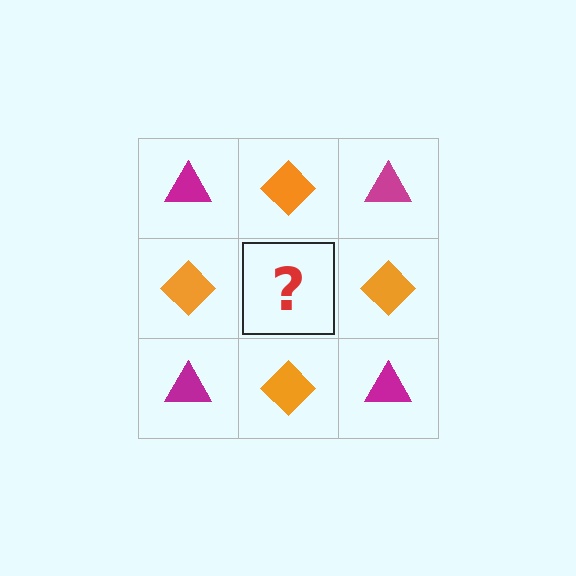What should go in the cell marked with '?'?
The missing cell should contain a magenta triangle.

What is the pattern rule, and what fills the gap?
The rule is that it alternates magenta triangle and orange diamond in a checkerboard pattern. The gap should be filled with a magenta triangle.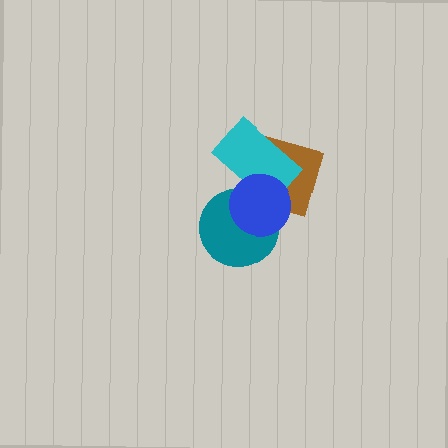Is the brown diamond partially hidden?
Yes, it is partially covered by another shape.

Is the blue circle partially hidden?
No, no other shape covers it.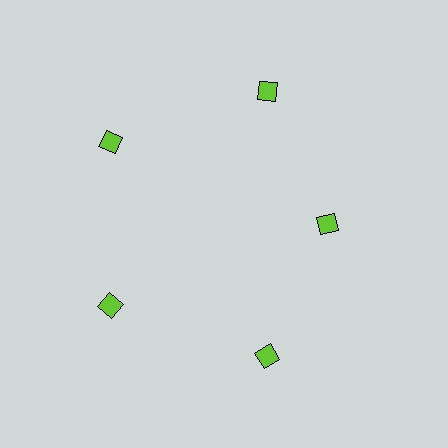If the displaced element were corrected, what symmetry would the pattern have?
It would have 5-fold rotational symmetry — the pattern would map onto itself every 72 degrees.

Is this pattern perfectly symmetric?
No. The 5 lime squares are arranged in a ring, but one element near the 3 o'clock position is pulled inward toward the center, breaking the 5-fold rotational symmetry.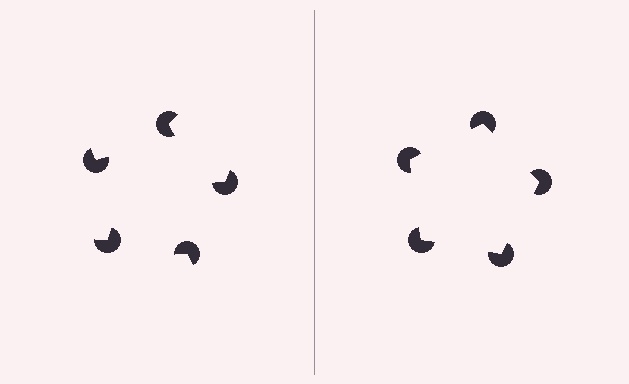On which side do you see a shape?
An illusory pentagon appears on the right side. On the left side the wedge cuts are rotated, so no coherent shape forms.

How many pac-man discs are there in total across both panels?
10 — 5 on each side.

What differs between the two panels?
The pac-man discs are positioned identically on both sides; only the wedge orientations differ. On the right they align to a pentagon; on the left they are misaligned.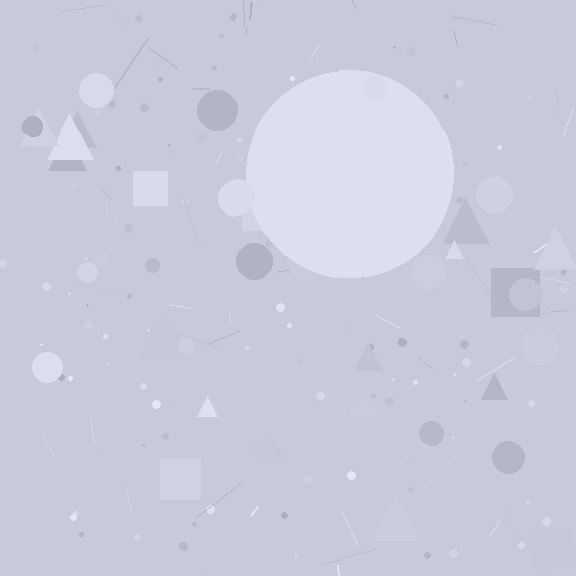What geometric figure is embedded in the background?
A circle is embedded in the background.